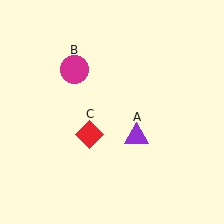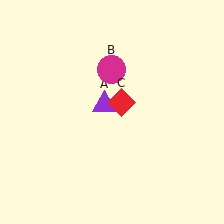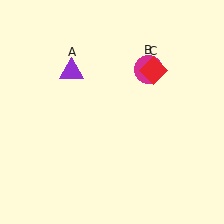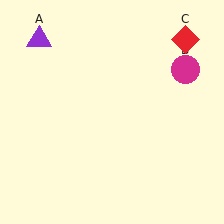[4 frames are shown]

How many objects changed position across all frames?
3 objects changed position: purple triangle (object A), magenta circle (object B), red diamond (object C).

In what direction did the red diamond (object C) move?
The red diamond (object C) moved up and to the right.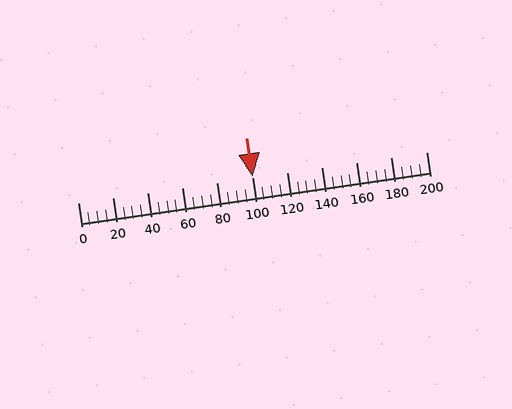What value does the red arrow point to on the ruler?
The red arrow points to approximately 100.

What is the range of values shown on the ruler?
The ruler shows values from 0 to 200.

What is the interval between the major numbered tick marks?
The major tick marks are spaced 20 units apart.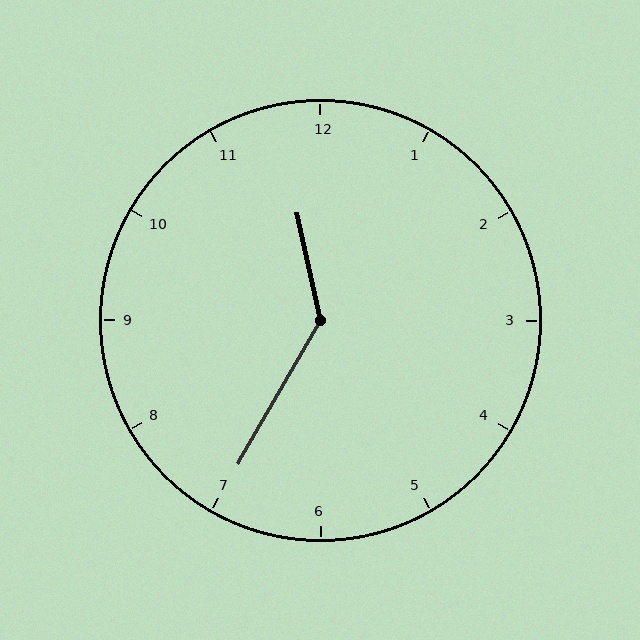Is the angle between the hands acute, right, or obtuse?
It is obtuse.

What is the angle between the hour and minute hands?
Approximately 138 degrees.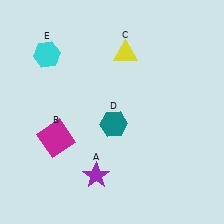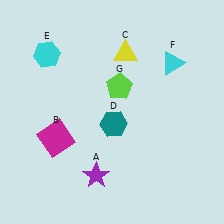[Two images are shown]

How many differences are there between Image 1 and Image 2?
There are 2 differences between the two images.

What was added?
A cyan triangle (F), a lime pentagon (G) were added in Image 2.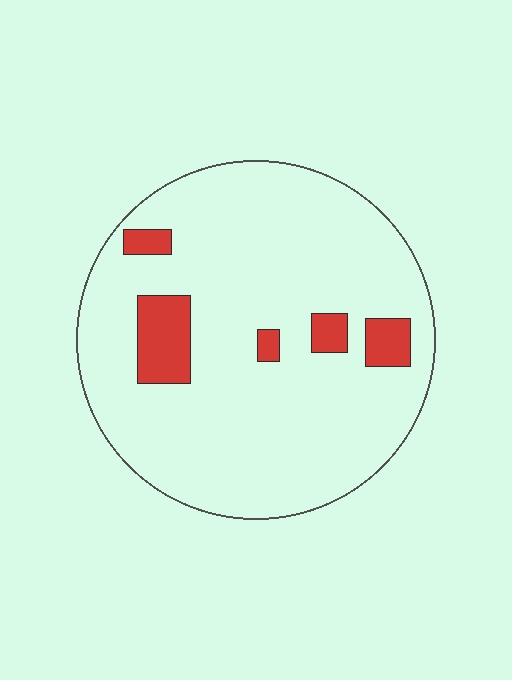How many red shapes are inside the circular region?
5.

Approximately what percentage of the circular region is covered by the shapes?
Approximately 10%.